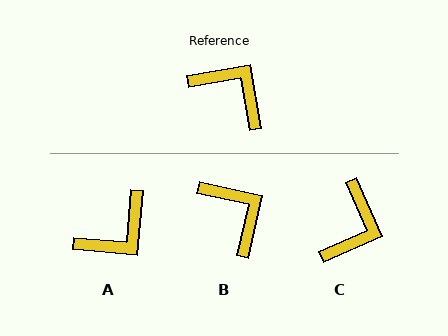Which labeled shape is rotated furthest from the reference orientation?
A, about 105 degrees away.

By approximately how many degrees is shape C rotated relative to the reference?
Approximately 76 degrees clockwise.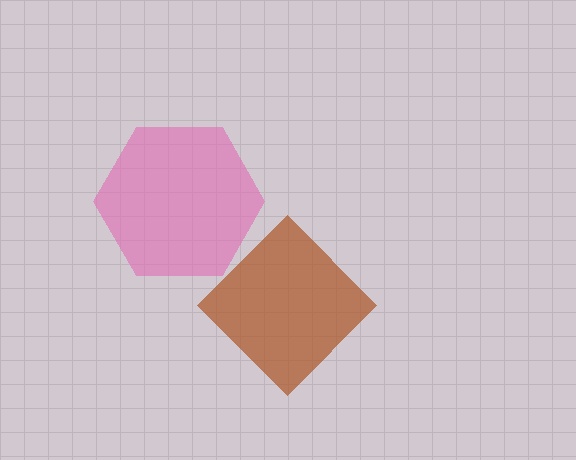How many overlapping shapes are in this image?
There are 2 overlapping shapes in the image.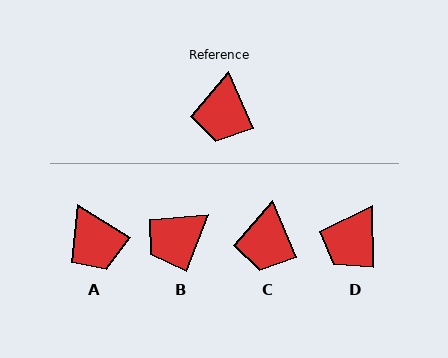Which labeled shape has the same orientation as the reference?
C.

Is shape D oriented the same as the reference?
No, it is off by about 22 degrees.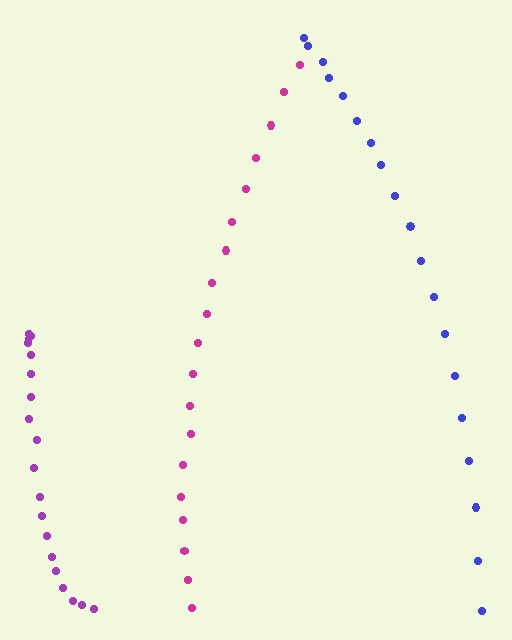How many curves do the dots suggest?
There are 3 distinct paths.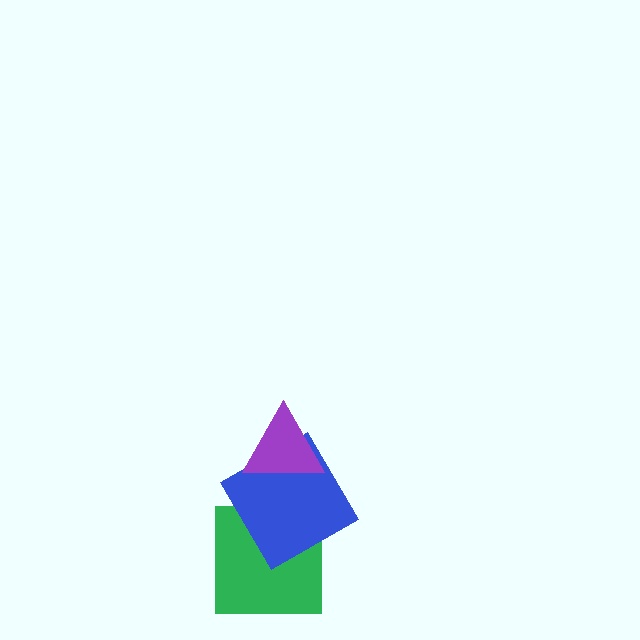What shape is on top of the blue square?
The purple triangle is on top of the blue square.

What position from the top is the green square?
The green square is 3rd from the top.